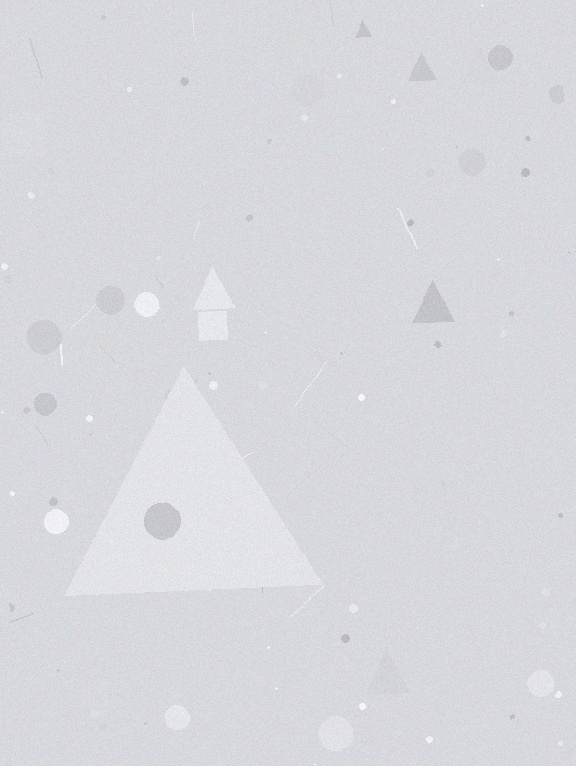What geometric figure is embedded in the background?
A triangle is embedded in the background.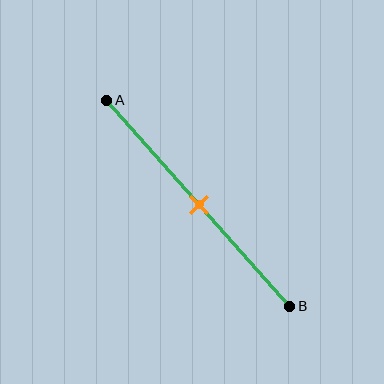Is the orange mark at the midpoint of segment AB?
Yes, the mark is approximately at the midpoint.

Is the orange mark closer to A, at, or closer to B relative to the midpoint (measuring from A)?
The orange mark is approximately at the midpoint of segment AB.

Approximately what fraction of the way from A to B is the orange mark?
The orange mark is approximately 50% of the way from A to B.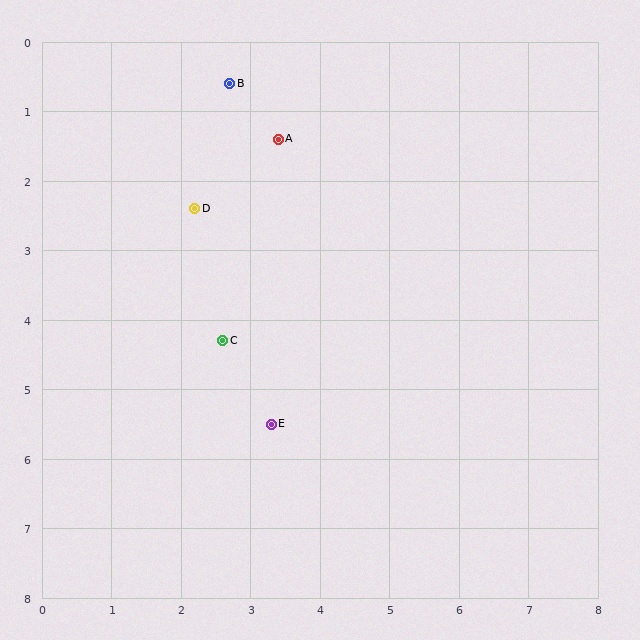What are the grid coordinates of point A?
Point A is at approximately (3.4, 1.4).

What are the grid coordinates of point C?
Point C is at approximately (2.6, 4.3).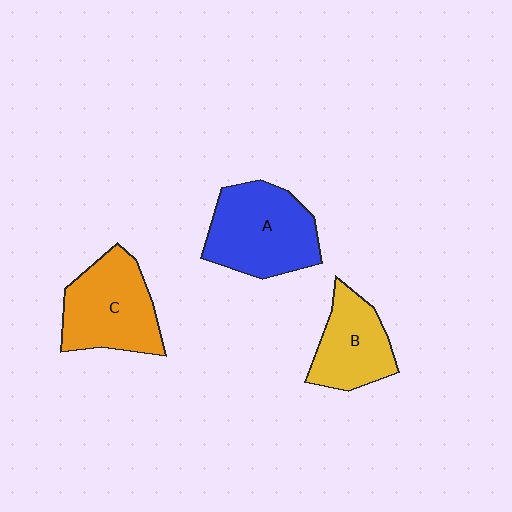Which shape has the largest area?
Shape A (blue).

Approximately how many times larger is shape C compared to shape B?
Approximately 1.3 times.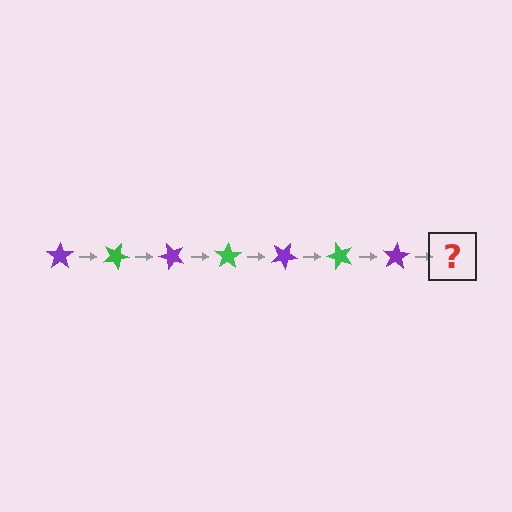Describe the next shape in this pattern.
It should be a green star, rotated 175 degrees from the start.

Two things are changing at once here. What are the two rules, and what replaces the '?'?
The two rules are that it rotates 25 degrees each step and the color cycles through purple and green. The '?' should be a green star, rotated 175 degrees from the start.